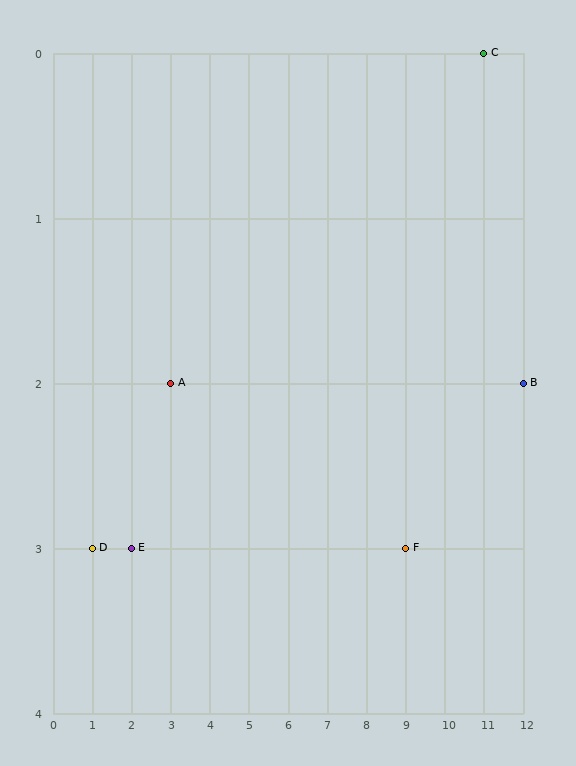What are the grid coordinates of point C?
Point C is at grid coordinates (11, 0).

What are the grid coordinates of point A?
Point A is at grid coordinates (3, 2).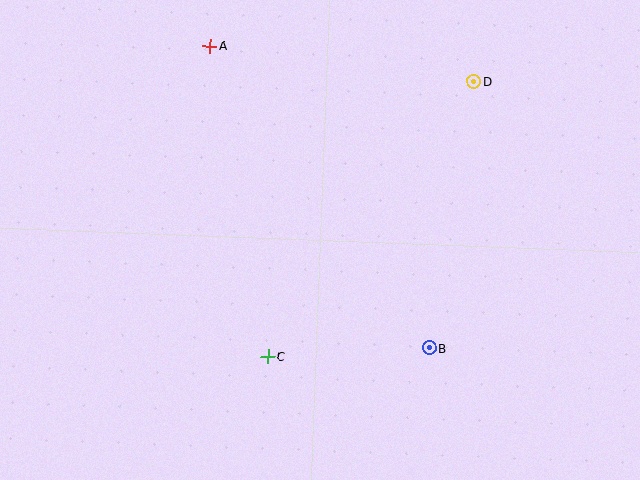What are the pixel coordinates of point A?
Point A is at (210, 46).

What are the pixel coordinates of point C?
Point C is at (268, 356).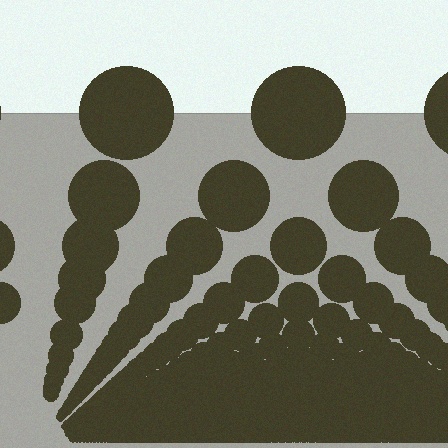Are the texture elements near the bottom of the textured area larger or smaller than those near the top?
Smaller. The gradient is inverted — elements near the bottom are smaller and denser.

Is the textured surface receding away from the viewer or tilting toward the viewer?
The surface appears to tilt toward the viewer. Texture elements get larger and sparser toward the top.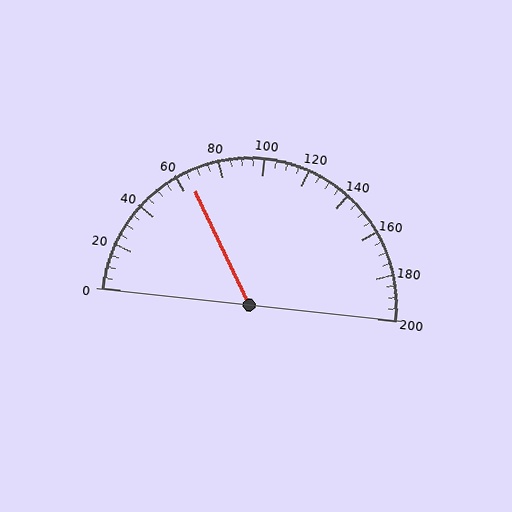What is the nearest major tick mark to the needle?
The nearest major tick mark is 60.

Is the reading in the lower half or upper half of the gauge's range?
The reading is in the lower half of the range (0 to 200).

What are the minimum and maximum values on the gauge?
The gauge ranges from 0 to 200.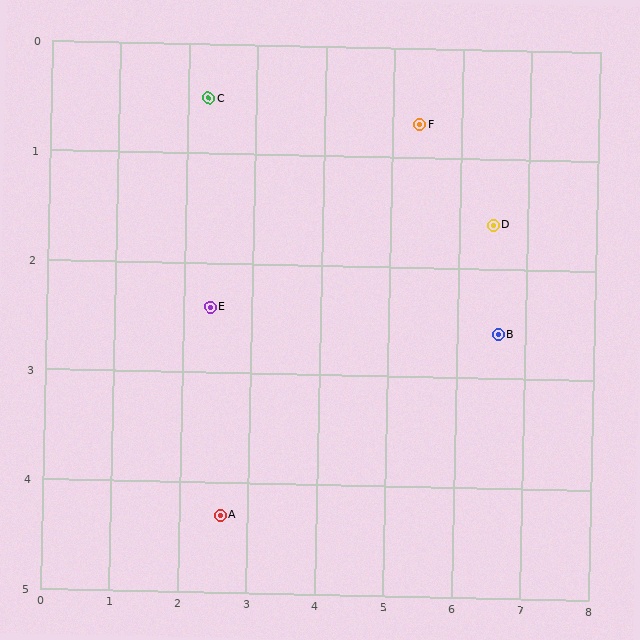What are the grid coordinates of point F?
Point F is at approximately (5.4, 0.7).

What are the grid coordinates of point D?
Point D is at approximately (6.5, 1.6).